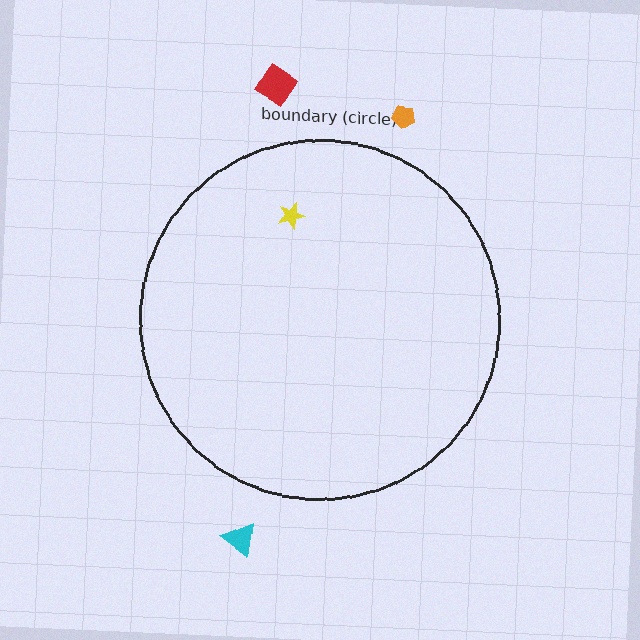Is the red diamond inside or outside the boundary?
Outside.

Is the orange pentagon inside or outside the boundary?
Outside.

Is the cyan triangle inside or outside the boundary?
Outside.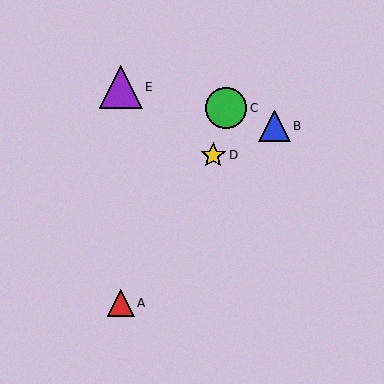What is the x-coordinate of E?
Object E is at x≈121.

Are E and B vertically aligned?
No, E is at x≈121 and B is at x≈274.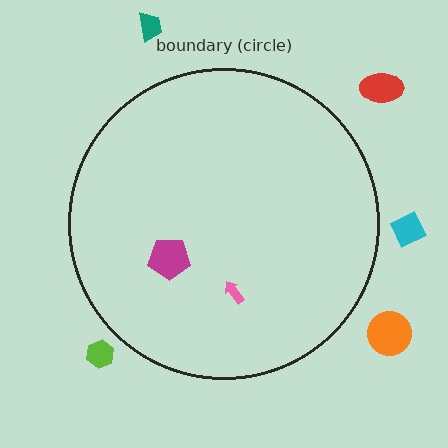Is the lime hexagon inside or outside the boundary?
Outside.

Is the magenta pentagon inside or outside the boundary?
Inside.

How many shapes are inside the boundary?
2 inside, 5 outside.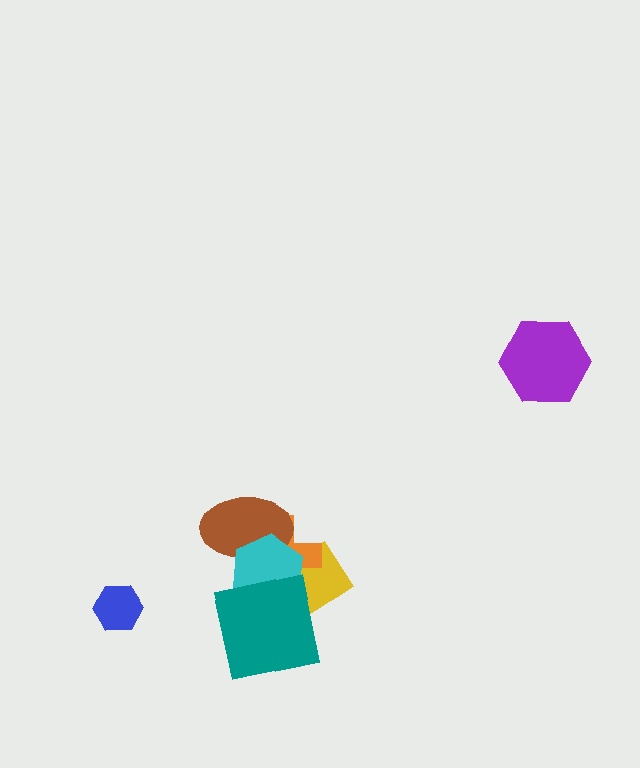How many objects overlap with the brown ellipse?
3 objects overlap with the brown ellipse.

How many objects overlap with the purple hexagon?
0 objects overlap with the purple hexagon.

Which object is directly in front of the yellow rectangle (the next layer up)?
The orange cross is directly in front of the yellow rectangle.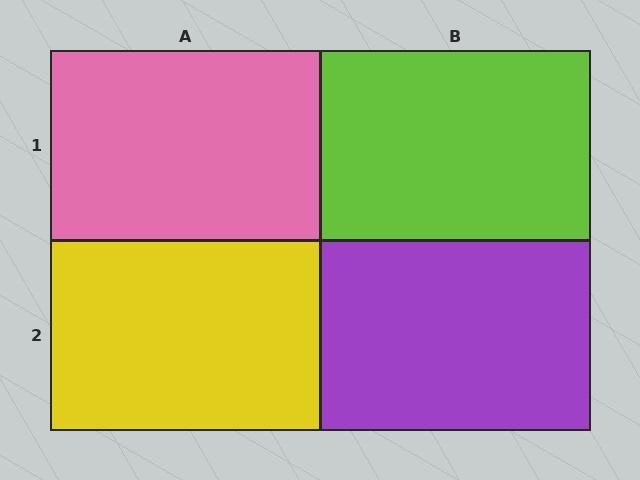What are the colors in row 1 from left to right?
Pink, lime.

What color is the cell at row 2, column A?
Yellow.